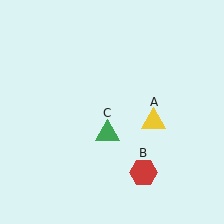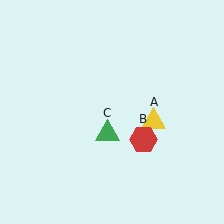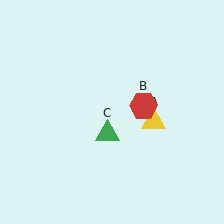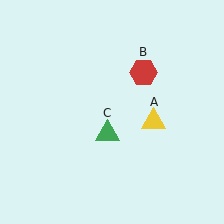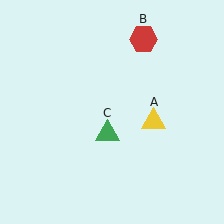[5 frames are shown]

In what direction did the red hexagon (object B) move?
The red hexagon (object B) moved up.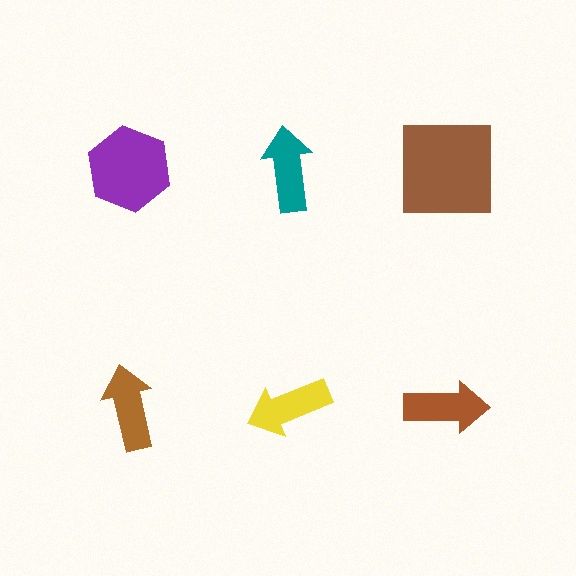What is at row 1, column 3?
A brown square.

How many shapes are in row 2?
3 shapes.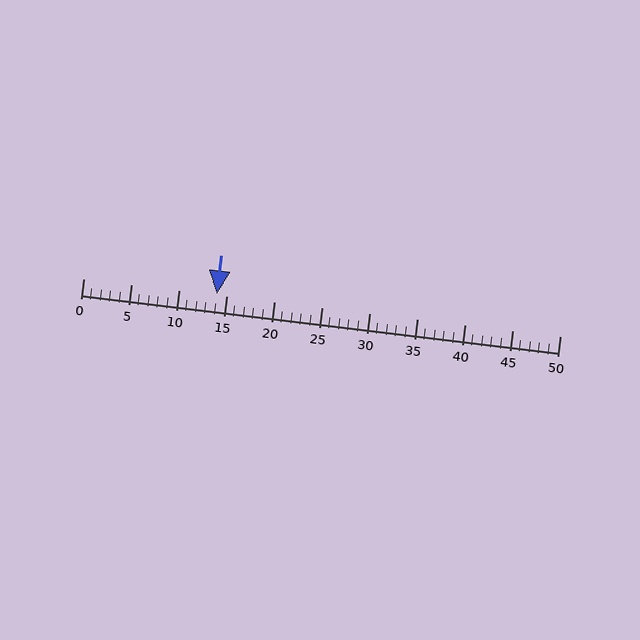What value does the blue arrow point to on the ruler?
The blue arrow points to approximately 14.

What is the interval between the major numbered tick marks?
The major tick marks are spaced 5 units apart.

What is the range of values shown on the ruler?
The ruler shows values from 0 to 50.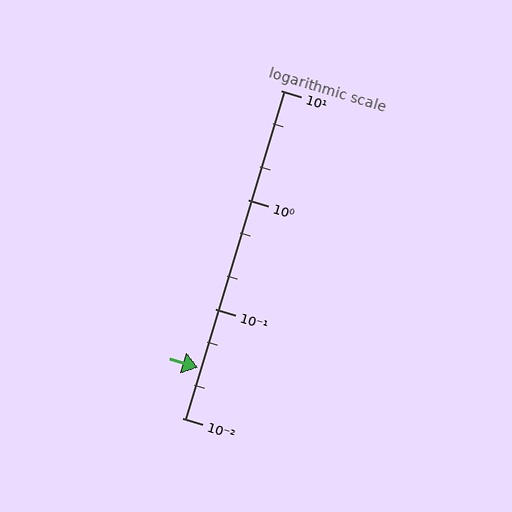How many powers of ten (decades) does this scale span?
The scale spans 3 decades, from 0.01 to 10.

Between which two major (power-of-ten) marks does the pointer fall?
The pointer is between 0.01 and 0.1.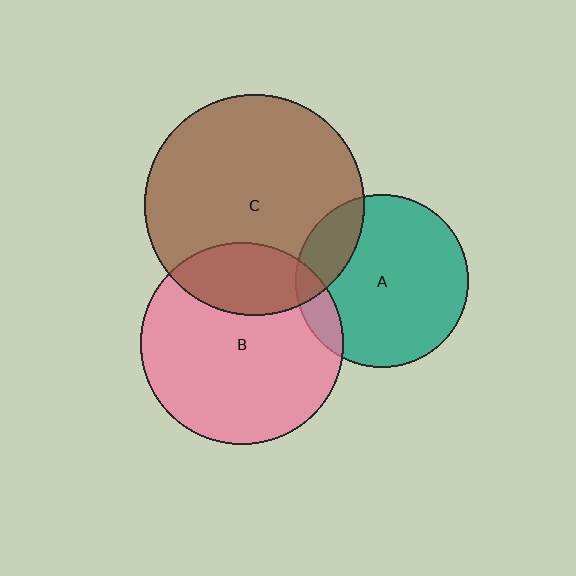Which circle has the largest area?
Circle C (brown).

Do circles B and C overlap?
Yes.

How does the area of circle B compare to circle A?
Approximately 1.4 times.